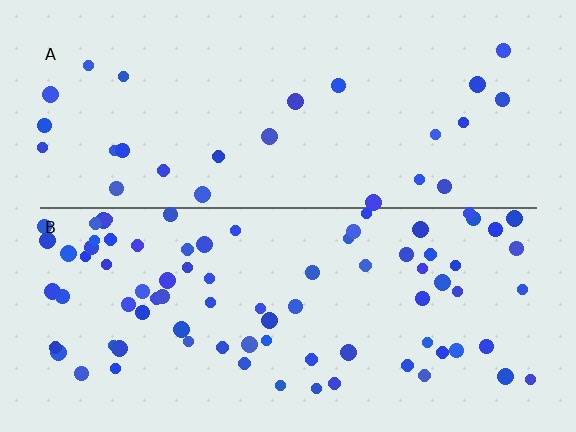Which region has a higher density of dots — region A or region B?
B (the bottom).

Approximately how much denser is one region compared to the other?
Approximately 3.1× — region B over region A.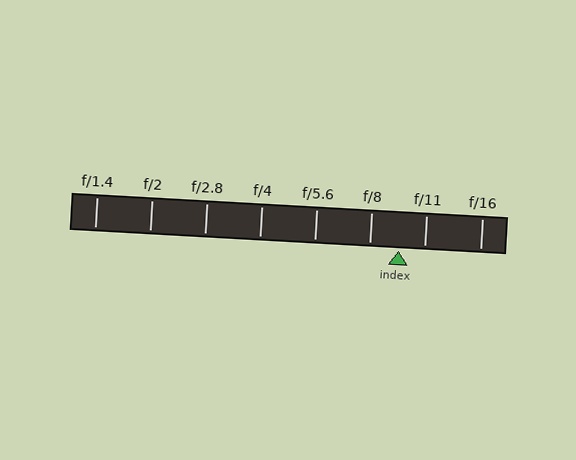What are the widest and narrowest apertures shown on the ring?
The widest aperture shown is f/1.4 and the narrowest is f/16.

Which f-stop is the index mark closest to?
The index mark is closest to f/11.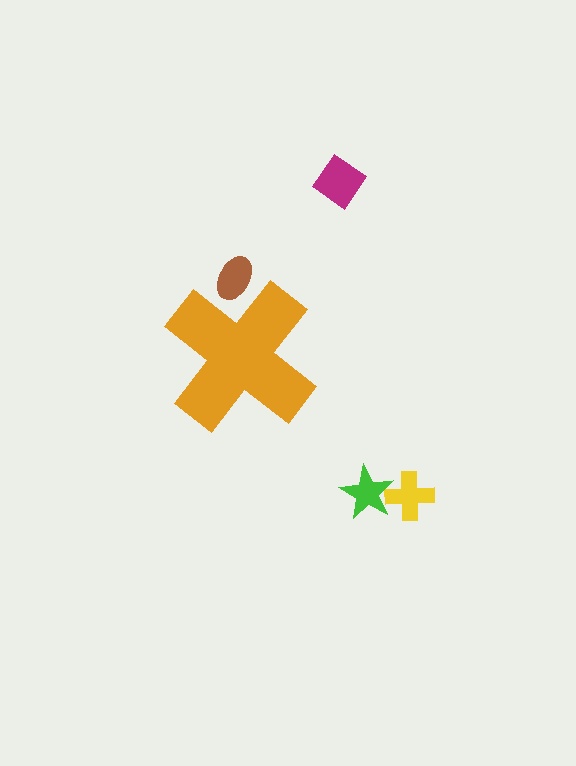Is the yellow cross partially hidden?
No, the yellow cross is fully visible.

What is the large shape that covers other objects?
An orange cross.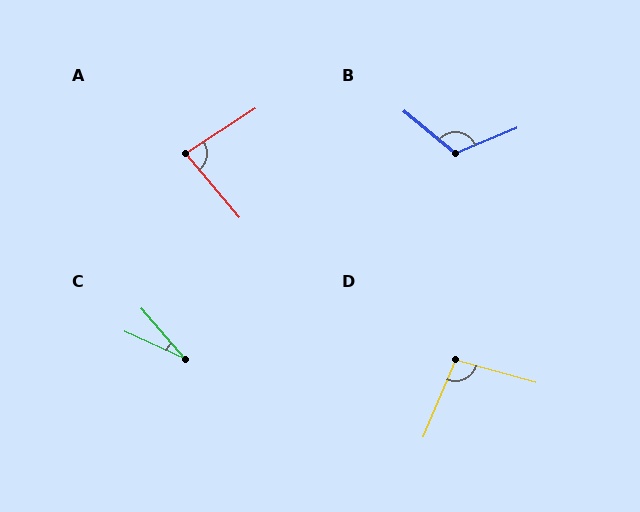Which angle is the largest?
B, at approximately 118 degrees.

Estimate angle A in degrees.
Approximately 83 degrees.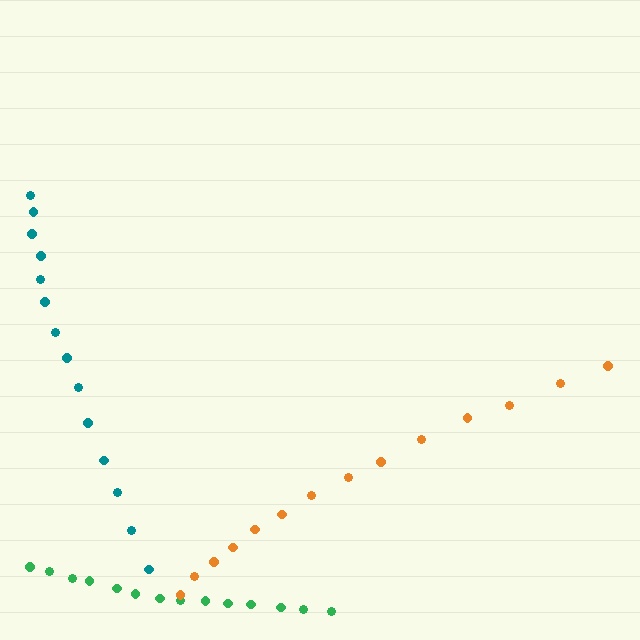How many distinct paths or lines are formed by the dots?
There are 3 distinct paths.